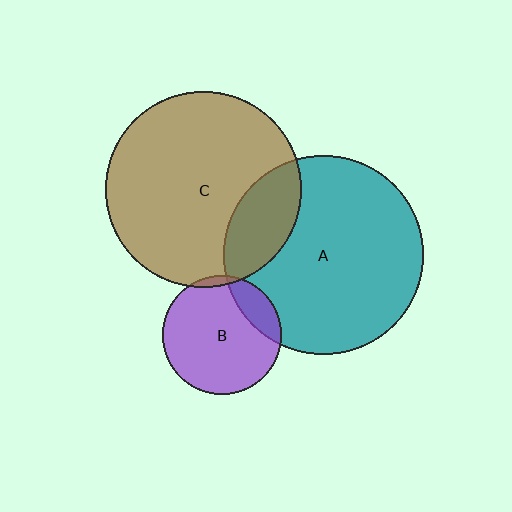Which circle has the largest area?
Circle A (teal).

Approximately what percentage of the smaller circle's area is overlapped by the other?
Approximately 15%.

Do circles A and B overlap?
Yes.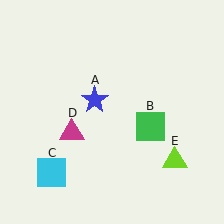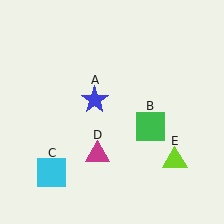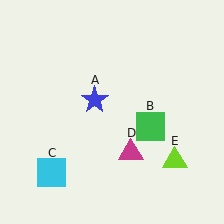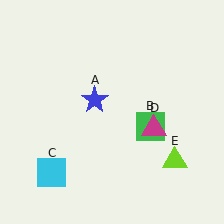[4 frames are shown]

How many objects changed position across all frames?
1 object changed position: magenta triangle (object D).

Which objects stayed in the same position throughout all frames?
Blue star (object A) and green square (object B) and cyan square (object C) and lime triangle (object E) remained stationary.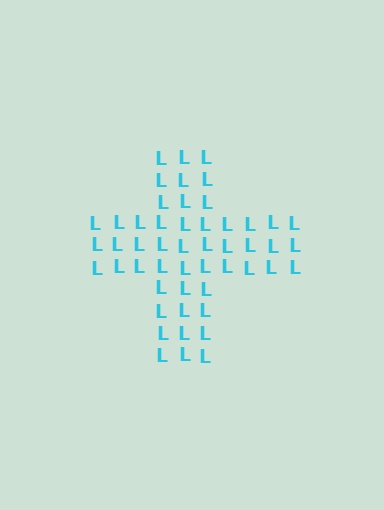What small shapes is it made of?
It is made of small letter L's.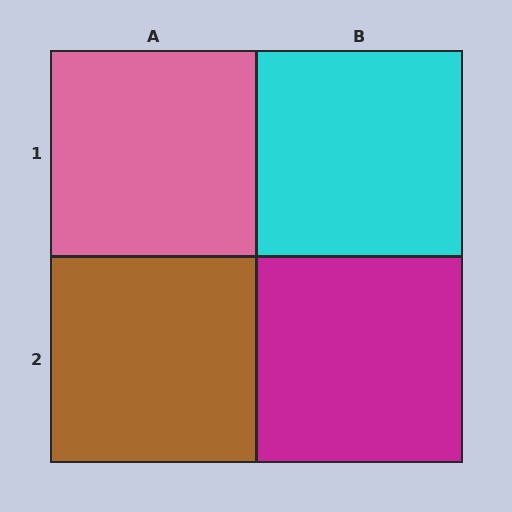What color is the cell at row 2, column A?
Brown.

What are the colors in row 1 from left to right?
Pink, cyan.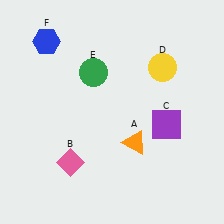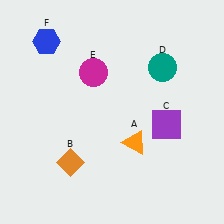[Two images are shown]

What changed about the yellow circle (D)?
In Image 1, D is yellow. In Image 2, it changed to teal.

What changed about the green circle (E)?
In Image 1, E is green. In Image 2, it changed to magenta.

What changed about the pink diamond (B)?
In Image 1, B is pink. In Image 2, it changed to orange.